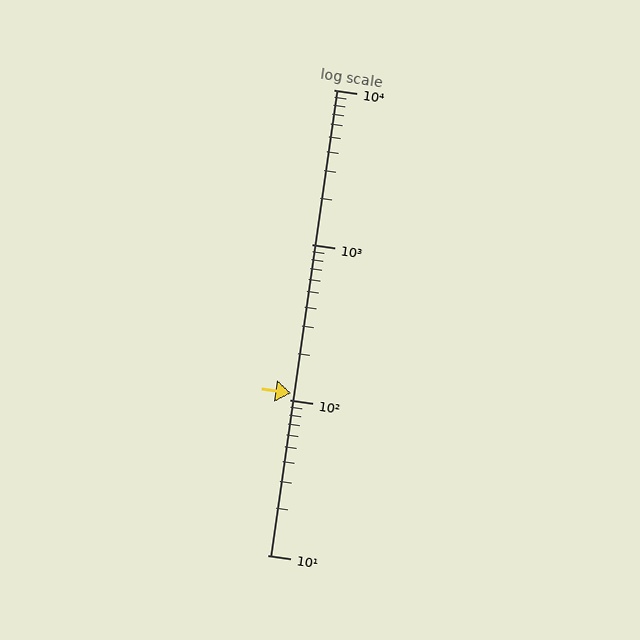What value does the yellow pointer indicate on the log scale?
The pointer indicates approximately 110.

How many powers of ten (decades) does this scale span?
The scale spans 3 decades, from 10 to 10000.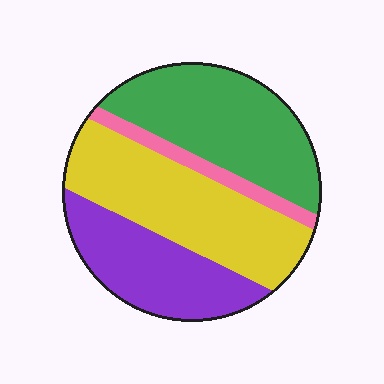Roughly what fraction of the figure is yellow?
Yellow takes up between a quarter and a half of the figure.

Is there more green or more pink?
Green.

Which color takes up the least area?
Pink, at roughly 5%.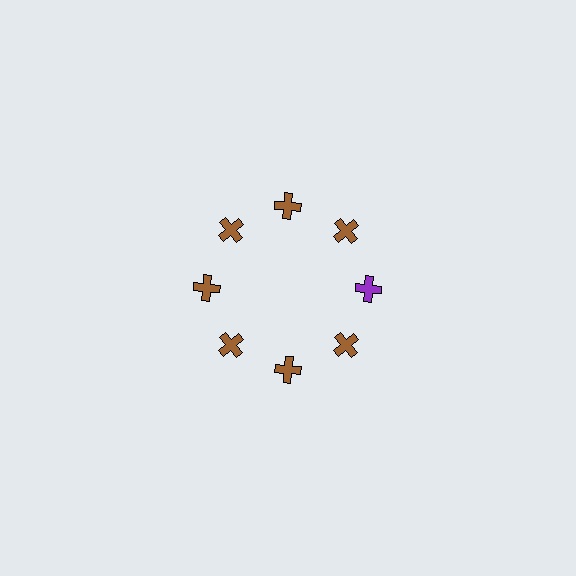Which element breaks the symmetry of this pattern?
The purple cross at roughly the 3 o'clock position breaks the symmetry. All other shapes are brown crosses.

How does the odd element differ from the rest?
It has a different color: purple instead of brown.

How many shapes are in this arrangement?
There are 8 shapes arranged in a ring pattern.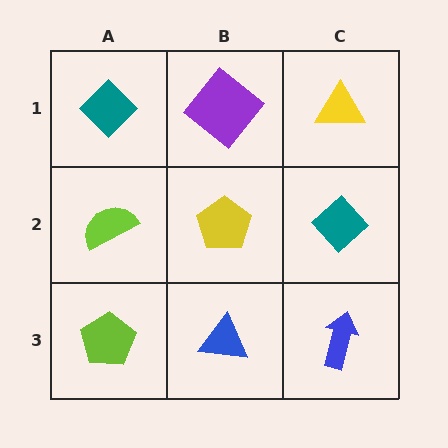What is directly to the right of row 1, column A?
A purple diamond.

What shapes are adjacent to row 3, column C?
A teal diamond (row 2, column C), a blue triangle (row 3, column B).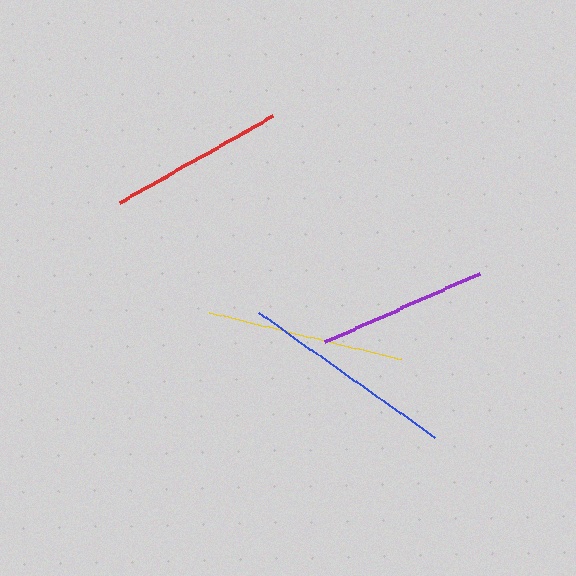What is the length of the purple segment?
The purple segment is approximately 169 pixels long.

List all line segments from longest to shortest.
From longest to shortest: blue, yellow, red, purple.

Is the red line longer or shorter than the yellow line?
The yellow line is longer than the red line.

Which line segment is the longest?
The blue line is the longest at approximately 217 pixels.